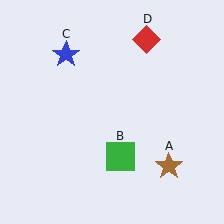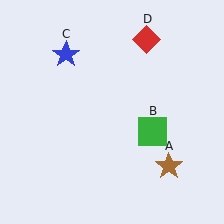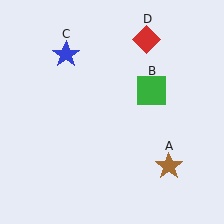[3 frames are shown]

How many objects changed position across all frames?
1 object changed position: green square (object B).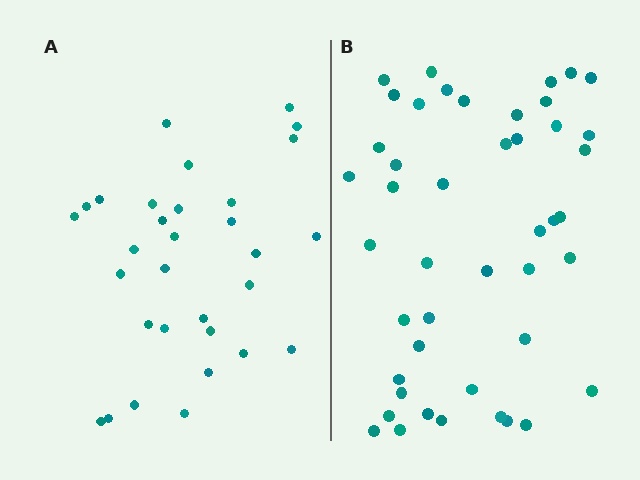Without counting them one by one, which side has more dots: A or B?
Region B (the right region) has more dots.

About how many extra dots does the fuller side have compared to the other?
Region B has approximately 15 more dots than region A.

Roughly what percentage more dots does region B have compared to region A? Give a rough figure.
About 45% more.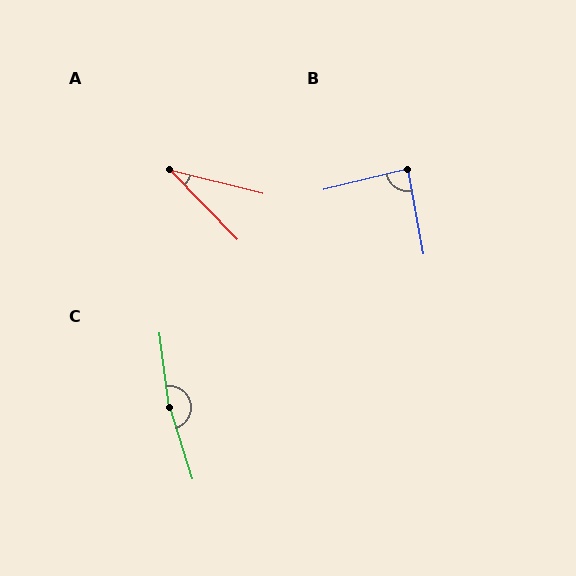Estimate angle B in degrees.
Approximately 87 degrees.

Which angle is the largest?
C, at approximately 169 degrees.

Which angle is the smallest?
A, at approximately 31 degrees.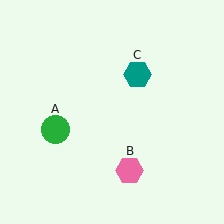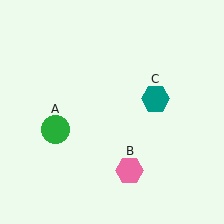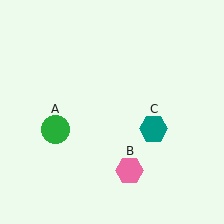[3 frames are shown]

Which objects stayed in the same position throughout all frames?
Green circle (object A) and pink hexagon (object B) remained stationary.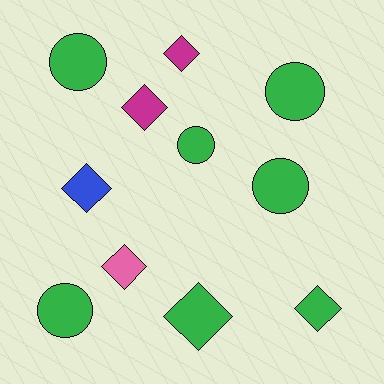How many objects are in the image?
There are 11 objects.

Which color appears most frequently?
Green, with 7 objects.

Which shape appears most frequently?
Diamond, with 6 objects.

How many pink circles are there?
There are no pink circles.